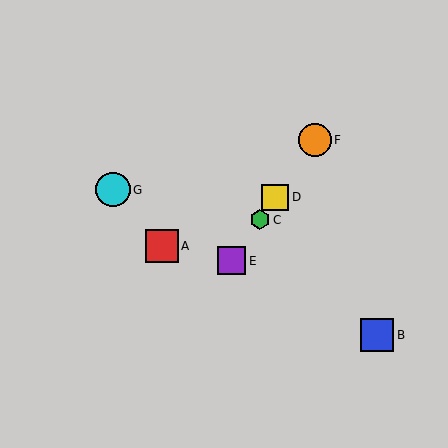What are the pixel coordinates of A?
Object A is at (162, 246).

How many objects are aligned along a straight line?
4 objects (C, D, E, F) are aligned along a straight line.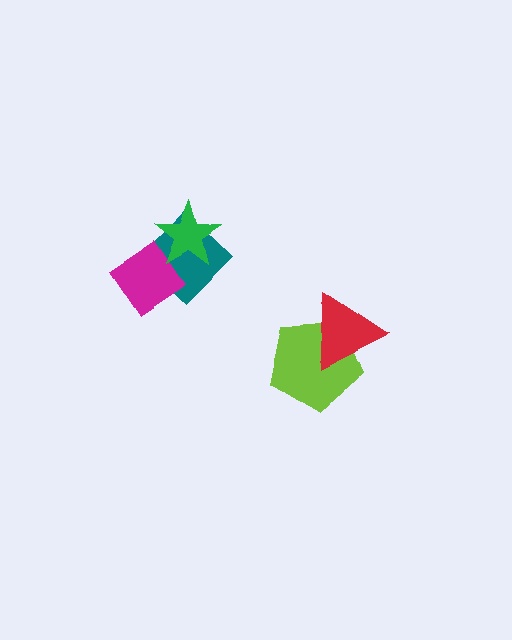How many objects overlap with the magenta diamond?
2 objects overlap with the magenta diamond.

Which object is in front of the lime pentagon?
The red triangle is in front of the lime pentagon.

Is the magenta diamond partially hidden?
Yes, it is partially covered by another shape.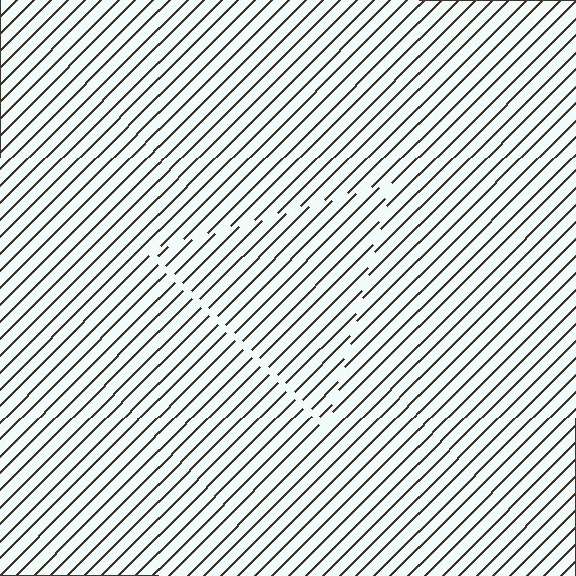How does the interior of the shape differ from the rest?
The interior of the shape contains the same grating, shifted by half a period — the contour is defined by the phase discontinuity where line-ends from the inner and outer gratings abut.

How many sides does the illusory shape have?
3 sides — the line-ends trace a triangle.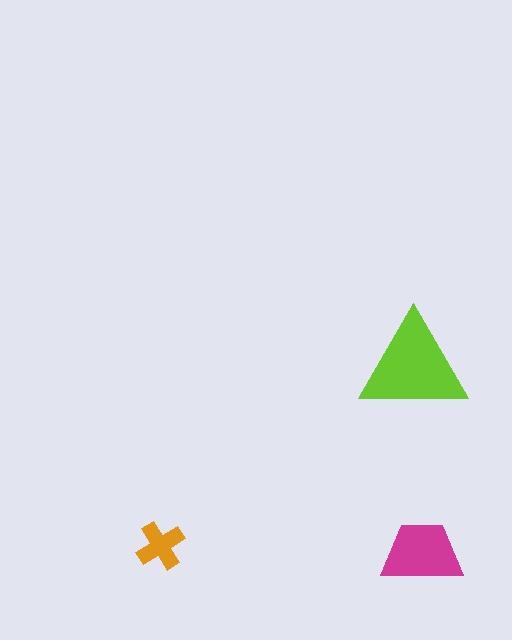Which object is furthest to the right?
The magenta trapezoid is rightmost.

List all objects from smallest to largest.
The orange cross, the magenta trapezoid, the lime triangle.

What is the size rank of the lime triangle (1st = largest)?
1st.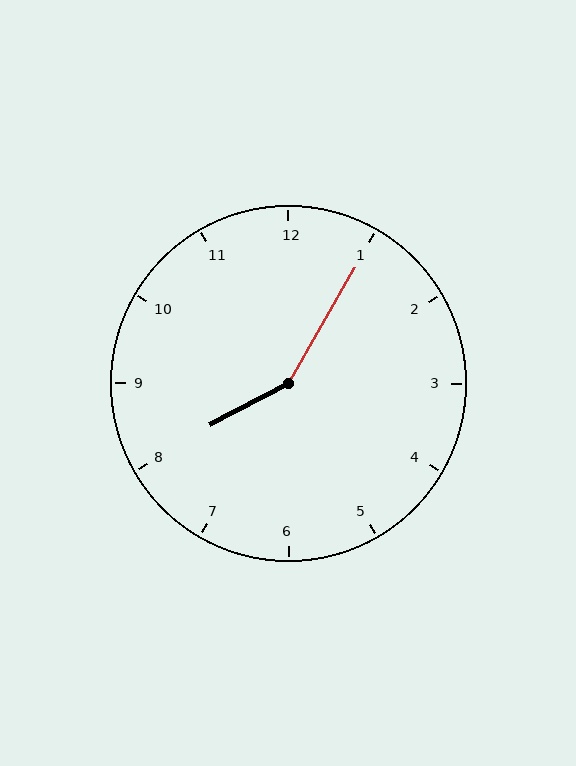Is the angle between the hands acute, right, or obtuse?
It is obtuse.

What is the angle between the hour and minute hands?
Approximately 148 degrees.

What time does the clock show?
8:05.